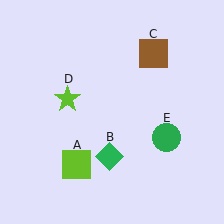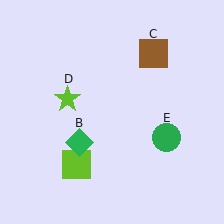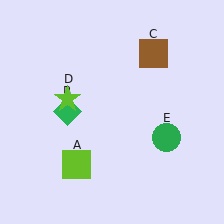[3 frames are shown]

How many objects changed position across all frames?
1 object changed position: green diamond (object B).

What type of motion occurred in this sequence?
The green diamond (object B) rotated clockwise around the center of the scene.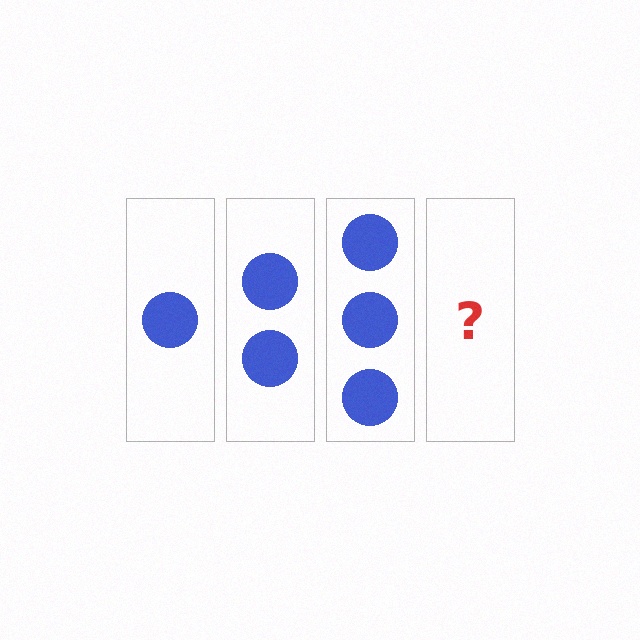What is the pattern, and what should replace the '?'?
The pattern is that each step adds one more circle. The '?' should be 4 circles.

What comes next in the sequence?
The next element should be 4 circles.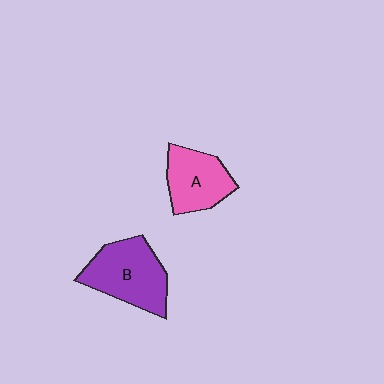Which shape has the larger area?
Shape B (purple).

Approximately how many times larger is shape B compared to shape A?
Approximately 1.3 times.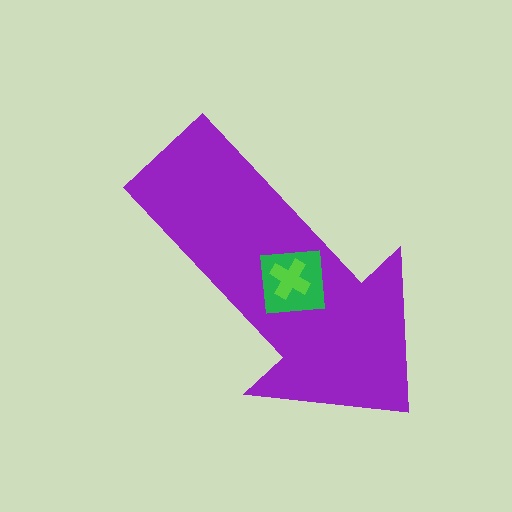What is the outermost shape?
The purple arrow.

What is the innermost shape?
The lime cross.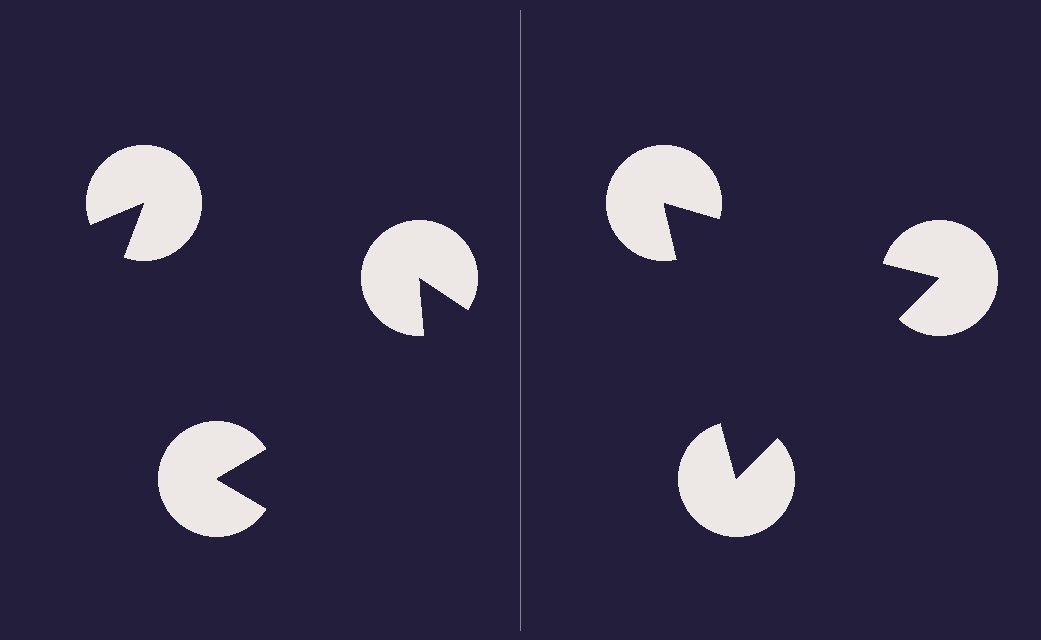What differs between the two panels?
The pac-man discs are positioned identically on both sides; only the wedge orientations differ. On the right they align to a triangle; on the left they are misaligned.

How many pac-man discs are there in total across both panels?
6 — 3 on each side.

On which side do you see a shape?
An illusory triangle appears on the right side. On the left side the wedge cuts are rotated, so no coherent shape forms.